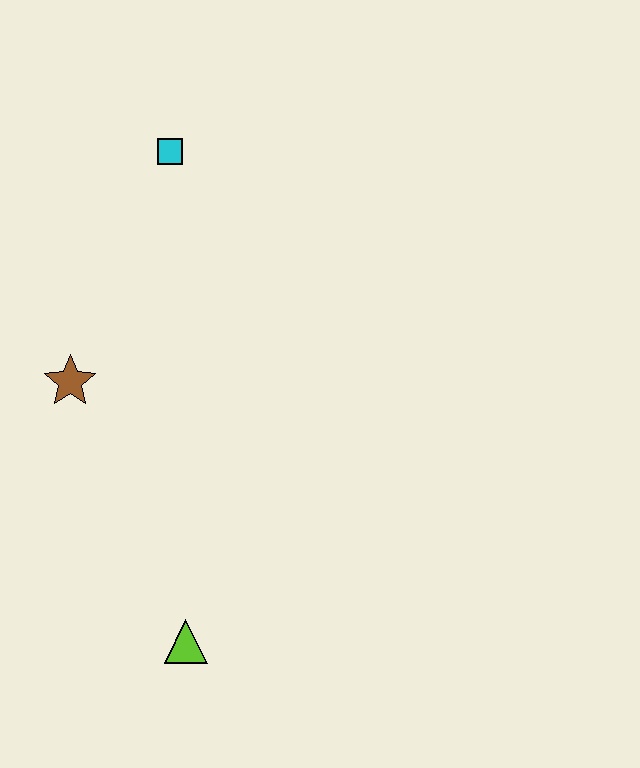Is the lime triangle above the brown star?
No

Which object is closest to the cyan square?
The brown star is closest to the cyan square.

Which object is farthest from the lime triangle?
The cyan square is farthest from the lime triangle.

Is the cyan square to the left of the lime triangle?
Yes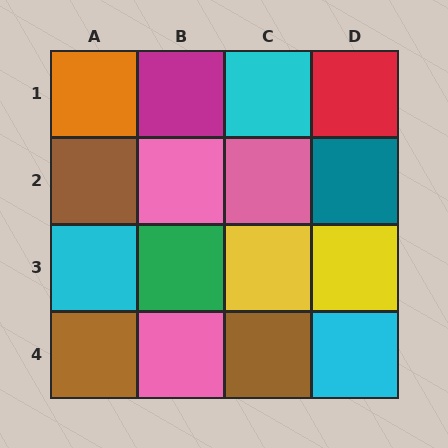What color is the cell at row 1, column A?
Orange.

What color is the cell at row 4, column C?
Brown.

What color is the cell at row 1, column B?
Magenta.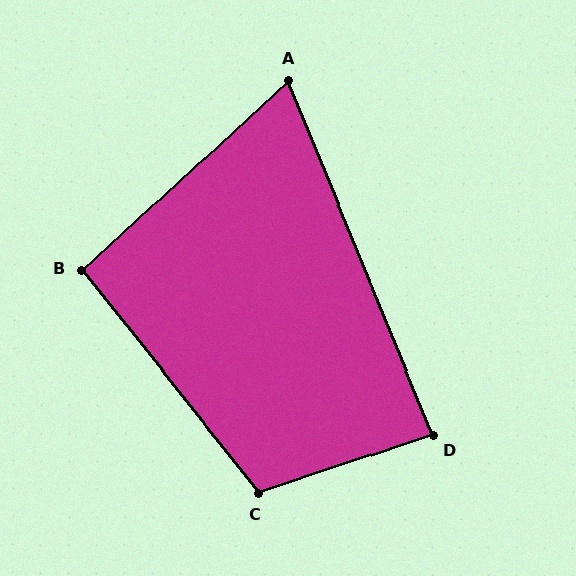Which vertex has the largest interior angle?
C, at approximately 110 degrees.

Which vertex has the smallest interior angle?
A, at approximately 70 degrees.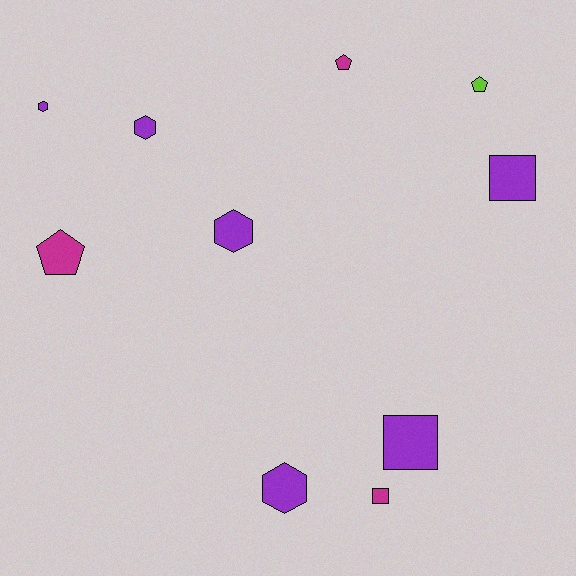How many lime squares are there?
There are no lime squares.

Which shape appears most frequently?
Hexagon, with 4 objects.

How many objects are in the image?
There are 10 objects.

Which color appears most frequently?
Purple, with 6 objects.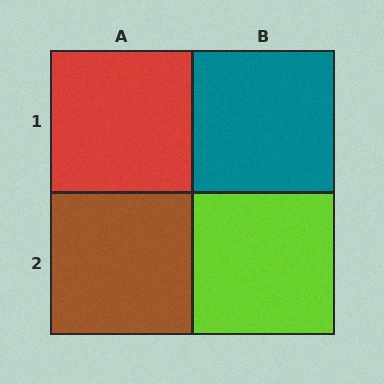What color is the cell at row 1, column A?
Red.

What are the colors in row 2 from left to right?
Brown, lime.